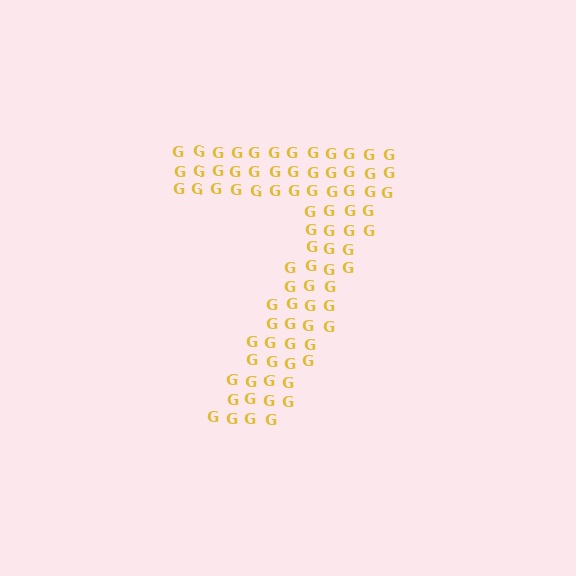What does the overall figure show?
The overall figure shows the digit 7.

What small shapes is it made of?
It is made of small letter G's.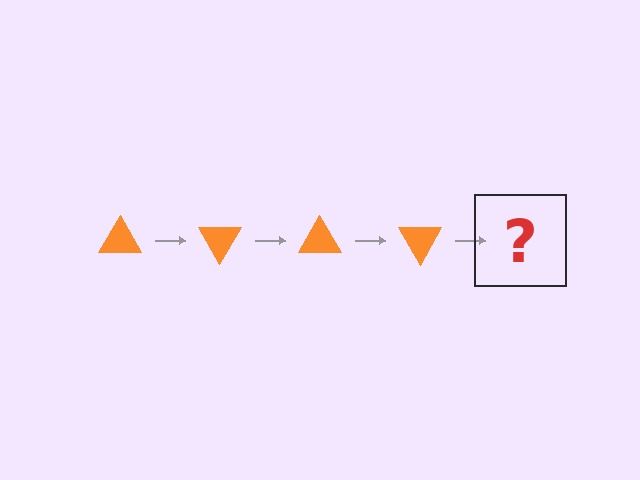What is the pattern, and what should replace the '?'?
The pattern is that the triangle rotates 60 degrees each step. The '?' should be an orange triangle rotated 240 degrees.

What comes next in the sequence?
The next element should be an orange triangle rotated 240 degrees.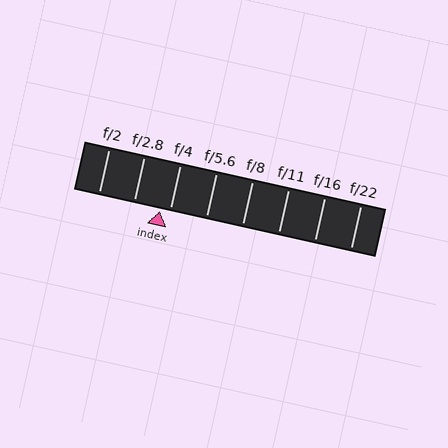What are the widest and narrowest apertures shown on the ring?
The widest aperture shown is f/2 and the narrowest is f/22.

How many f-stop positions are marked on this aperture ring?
There are 8 f-stop positions marked.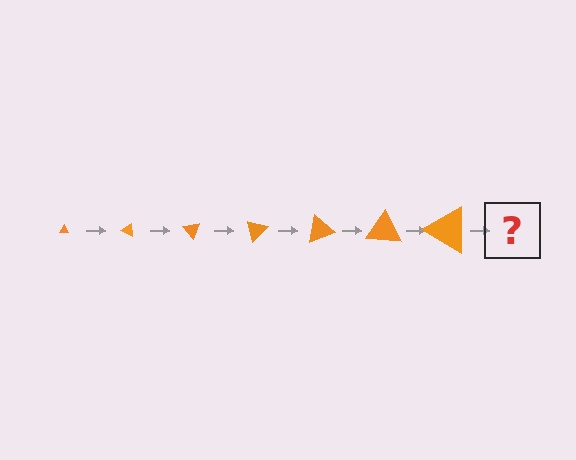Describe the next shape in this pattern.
It should be a triangle, larger than the previous one and rotated 175 degrees from the start.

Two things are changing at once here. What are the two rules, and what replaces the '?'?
The two rules are that the triangle grows larger each step and it rotates 25 degrees each step. The '?' should be a triangle, larger than the previous one and rotated 175 degrees from the start.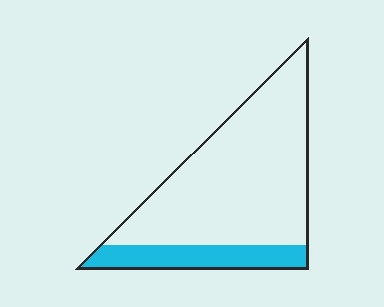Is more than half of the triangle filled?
No.